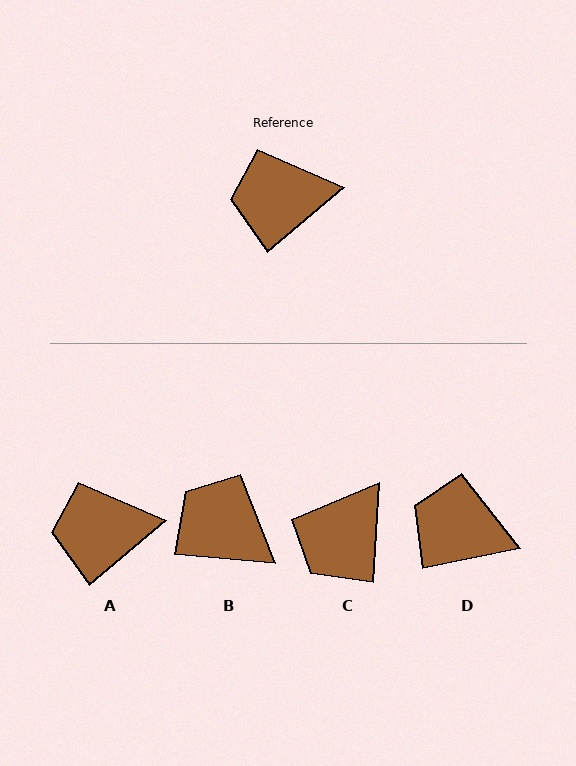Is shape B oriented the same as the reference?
No, it is off by about 45 degrees.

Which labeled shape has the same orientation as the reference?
A.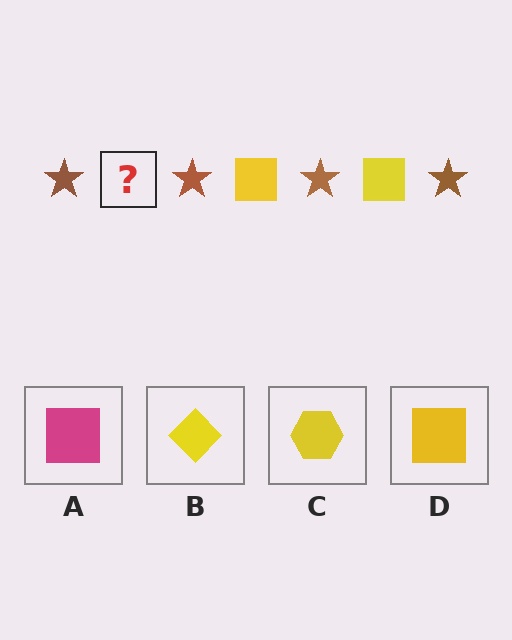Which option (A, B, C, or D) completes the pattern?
D.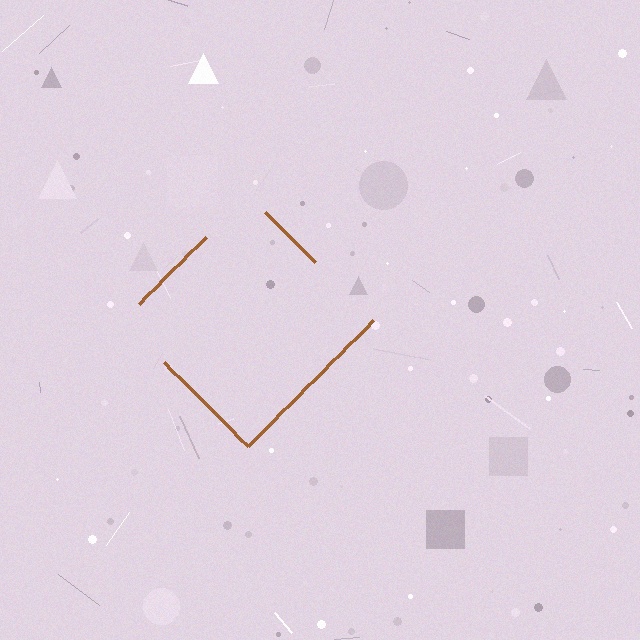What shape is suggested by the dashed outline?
The dashed outline suggests a diamond.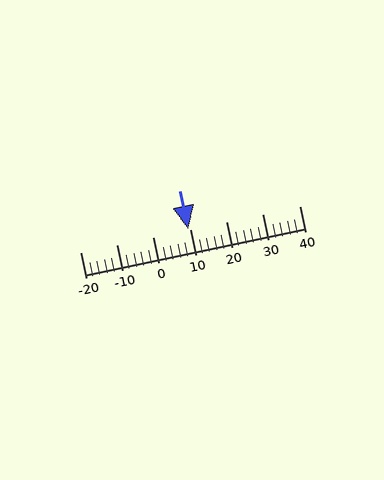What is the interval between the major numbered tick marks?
The major tick marks are spaced 10 units apart.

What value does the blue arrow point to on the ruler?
The blue arrow points to approximately 10.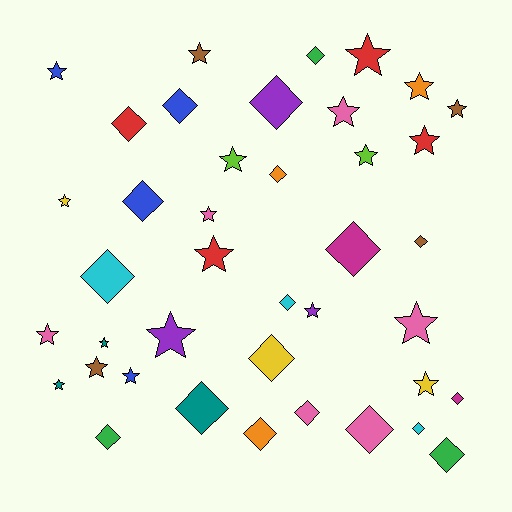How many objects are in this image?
There are 40 objects.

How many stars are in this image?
There are 21 stars.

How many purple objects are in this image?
There are 3 purple objects.